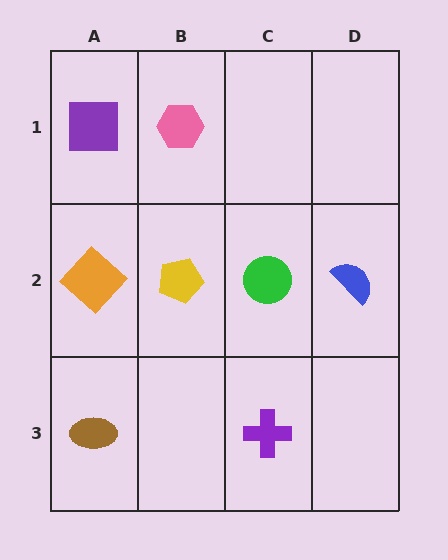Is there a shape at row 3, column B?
No, that cell is empty.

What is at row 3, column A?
A brown ellipse.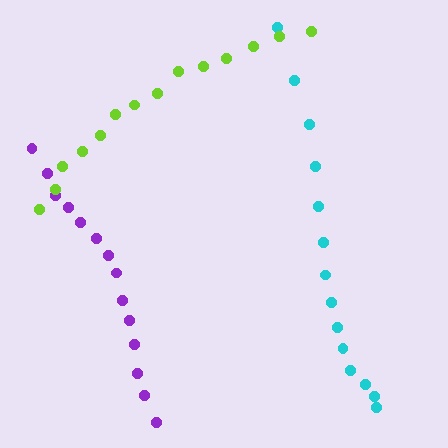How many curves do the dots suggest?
There are 3 distinct paths.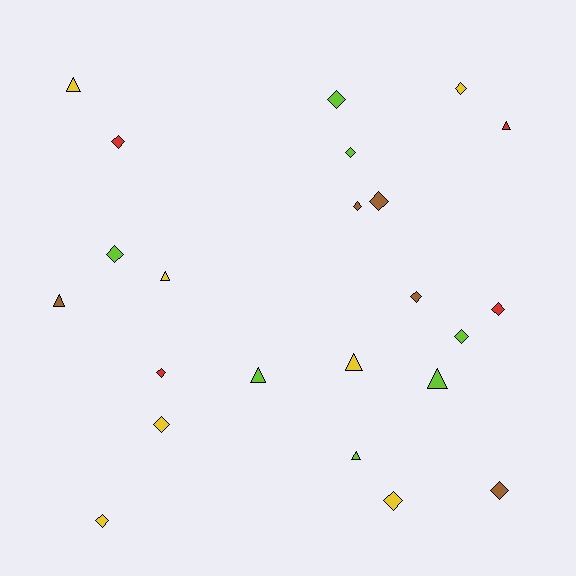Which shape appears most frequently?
Diamond, with 15 objects.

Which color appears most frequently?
Lime, with 7 objects.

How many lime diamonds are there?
There are 4 lime diamonds.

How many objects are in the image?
There are 23 objects.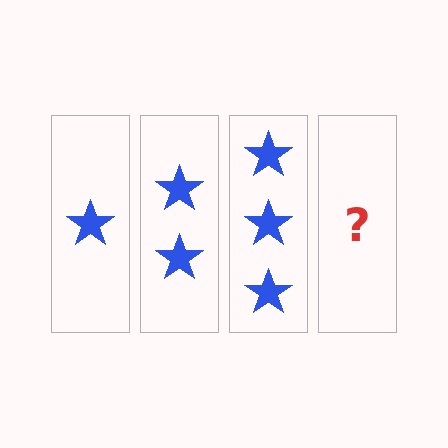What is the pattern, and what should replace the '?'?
The pattern is that each step adds one more star. The '?' should be 4 stars.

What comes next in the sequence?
The next element should be 4 stars.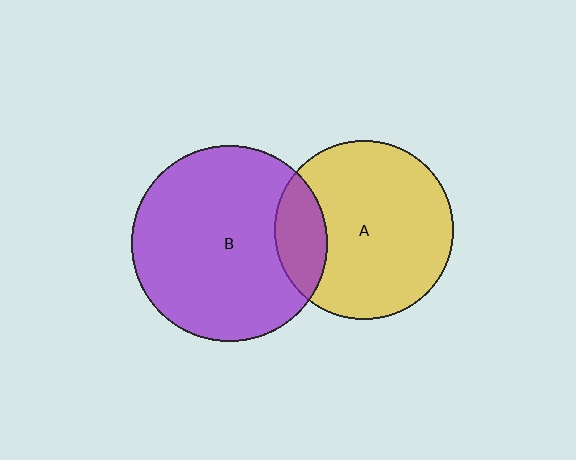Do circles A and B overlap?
Yes.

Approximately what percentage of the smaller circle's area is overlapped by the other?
Approximately 20%.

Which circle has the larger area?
Circle B (purple).